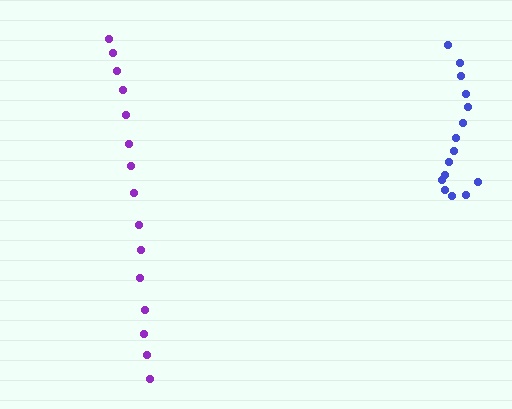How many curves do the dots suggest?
There are 2 distinct paths.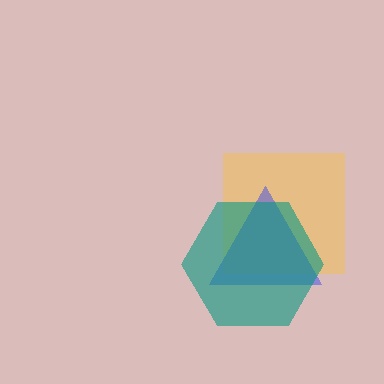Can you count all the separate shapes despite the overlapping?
Yes, there are 3 separate shapes.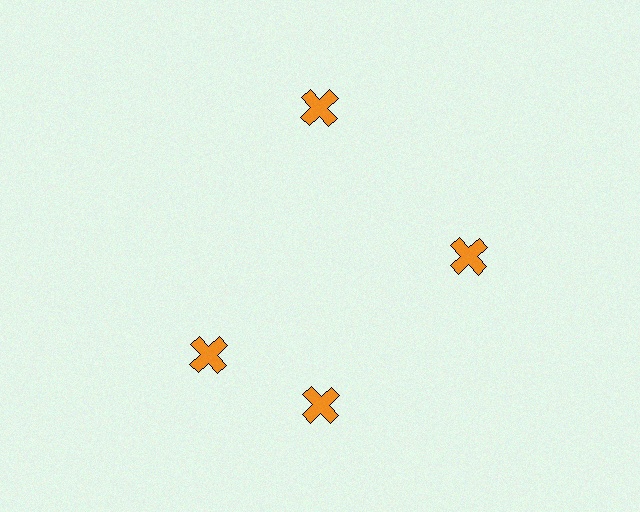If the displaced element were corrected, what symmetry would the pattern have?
It would have 4-fold rotational symmetry — the pattern would map onto itself every 90 degrees.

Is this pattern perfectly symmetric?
No. The 4 orange crosses are arranged in a ring, but one element near the 9 o'clock position is rotated out of alignment along the ring, breaking the 4-fold rotational symmetry.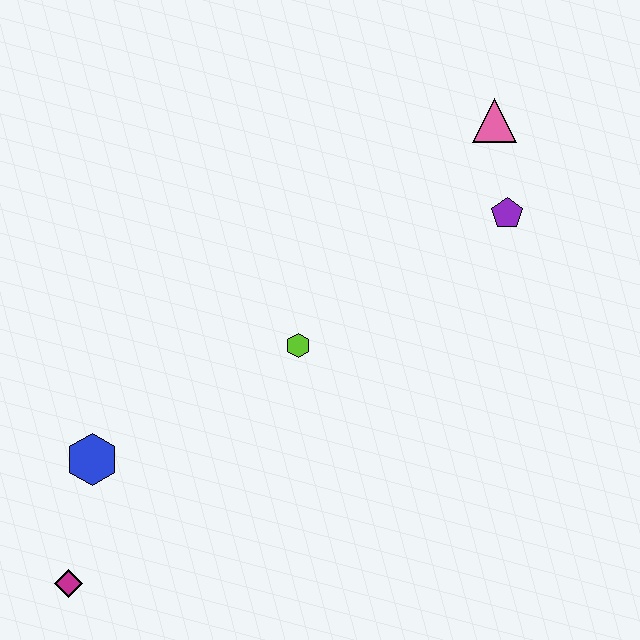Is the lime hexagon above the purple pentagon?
No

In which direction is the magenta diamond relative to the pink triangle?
The magenta diamond is below the pink triangle.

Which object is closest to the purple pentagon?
The pink triangle is closest to the purple pentagon.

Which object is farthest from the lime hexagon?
The magenta diamond is farthest from the lime hexagon.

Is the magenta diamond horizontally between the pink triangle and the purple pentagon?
No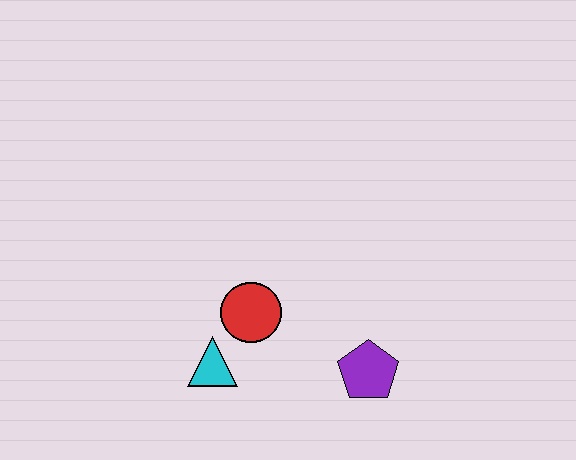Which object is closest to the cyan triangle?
The red circle is closest to the cyan triangle.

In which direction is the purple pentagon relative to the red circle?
The purple pentagon is to the right of the red circle.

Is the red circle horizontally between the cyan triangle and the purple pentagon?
Yes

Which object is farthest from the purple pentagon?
The cyan triangle is farthest from the purple pentagon.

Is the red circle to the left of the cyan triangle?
No